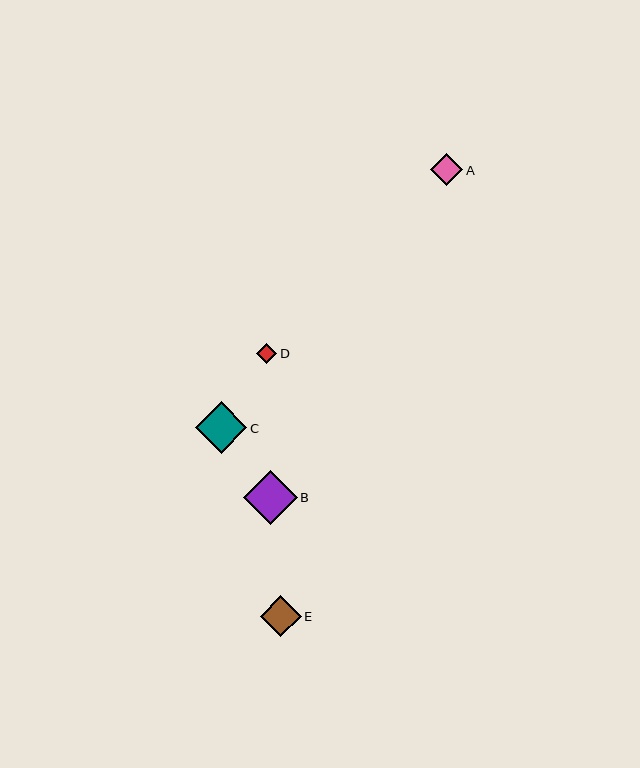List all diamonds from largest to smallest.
From largest to smallest: B, C, E, A, D.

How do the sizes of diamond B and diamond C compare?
Diamond B and diamond C are approximately the same size.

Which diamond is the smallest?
Diamond D is the smallest with a size of approximately 20 pixels.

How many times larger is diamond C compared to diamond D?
Diamond C is approximately 2.5 times the size of diamond D.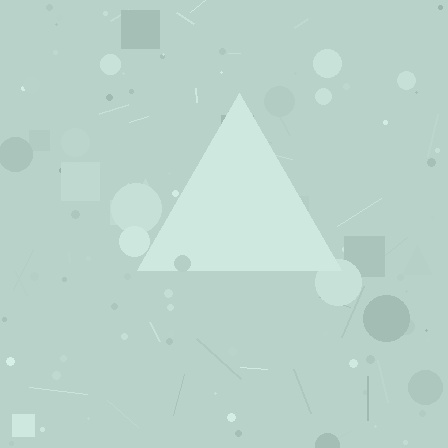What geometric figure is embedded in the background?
A triangle is embedded in the background.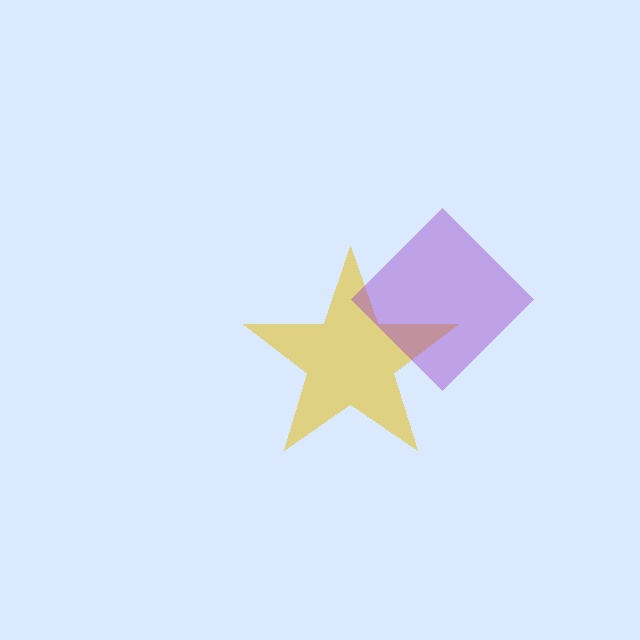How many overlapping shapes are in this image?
There are 2 overlapping shapes in the image.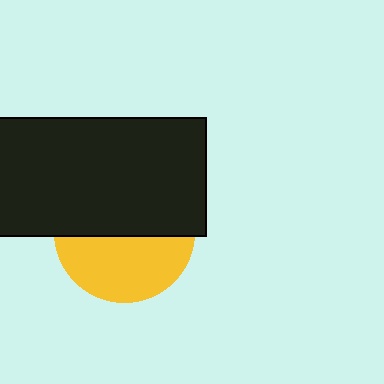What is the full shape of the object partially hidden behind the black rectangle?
The partially hidden object is a yellow circle.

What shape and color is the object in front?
The object in front is a black rectangle.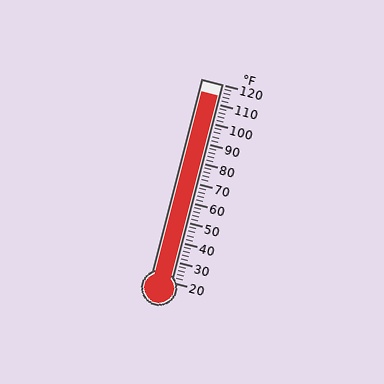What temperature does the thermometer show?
The thermometer shows approximately 114°F.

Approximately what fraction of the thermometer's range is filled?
The thermometer is filled to approximately 95% of its range.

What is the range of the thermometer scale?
The thermometer scale ranges from 20°F to 120°F.